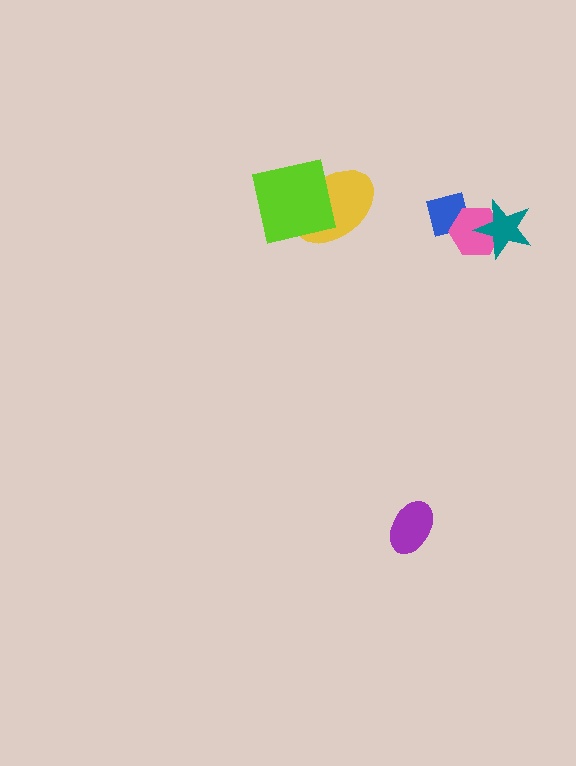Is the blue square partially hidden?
Yes, it is partially covered by another shape.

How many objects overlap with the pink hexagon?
2 objects overlap with the pink hexagon.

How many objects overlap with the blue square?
1 object overlaps with the blue square.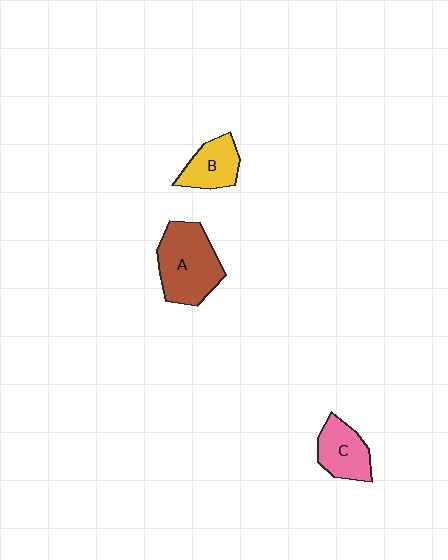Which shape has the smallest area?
Shape B (yellow).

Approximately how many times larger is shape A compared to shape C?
Approximately 1.6 times.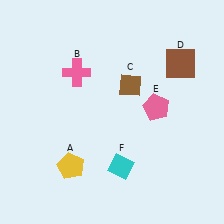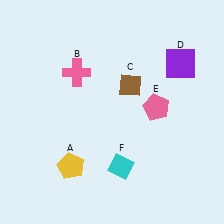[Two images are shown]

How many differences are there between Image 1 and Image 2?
There is 1 difference between the two images.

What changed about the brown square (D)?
In Image 1, D is brown. In Image 2, it changed to purple.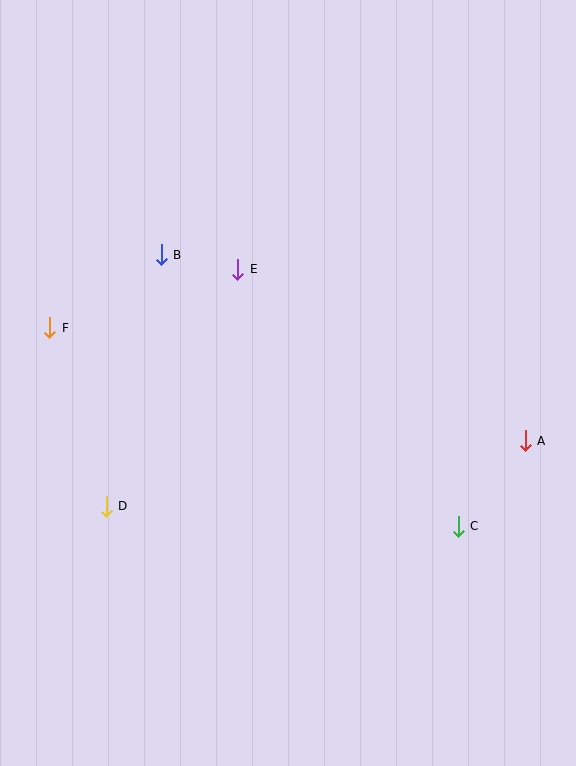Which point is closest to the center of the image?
Point E at (238, 269) is closest to the center.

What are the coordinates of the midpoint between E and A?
The midpoint between E and A is at (382, 355).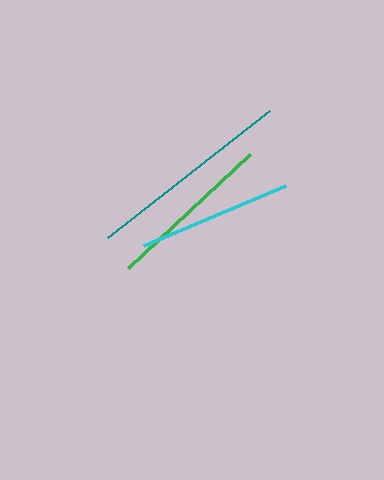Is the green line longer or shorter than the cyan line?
The green line is longer than the cyan line.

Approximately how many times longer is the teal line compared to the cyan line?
The teal line is approximately 1.3 times the length of the cyan line.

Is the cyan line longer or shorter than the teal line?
The teal line is longer than the cyan line.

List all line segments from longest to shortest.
From longest to shortest: teal, green, cyan.